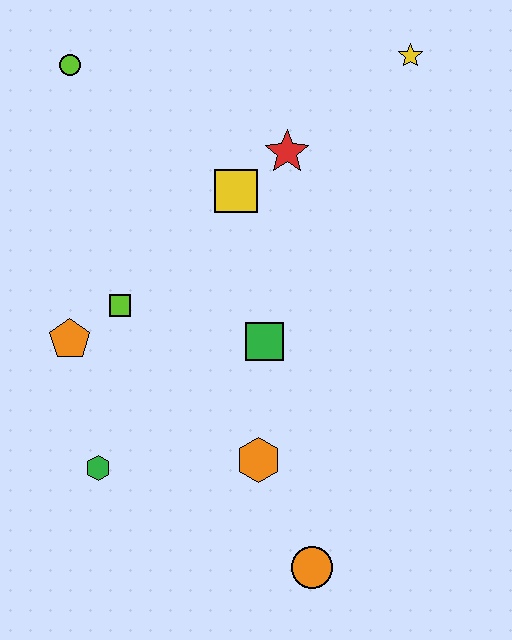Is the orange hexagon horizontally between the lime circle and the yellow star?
Yes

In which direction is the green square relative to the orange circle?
The green square is above the orange circle.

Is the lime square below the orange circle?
No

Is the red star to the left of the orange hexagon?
No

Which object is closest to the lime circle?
The yellow square is closest to the lime circle.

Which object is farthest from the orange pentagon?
The yellow star is farthest from the orange pentagon.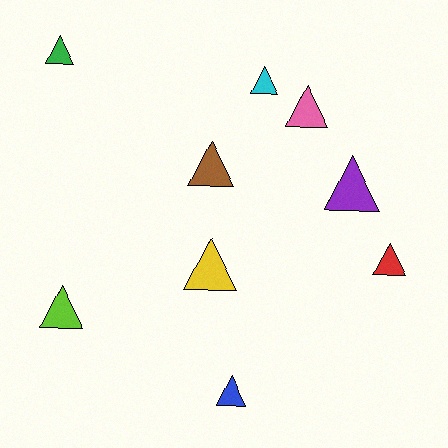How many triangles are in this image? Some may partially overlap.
There are 9 triangles.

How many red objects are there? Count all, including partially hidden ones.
There is 1 red object.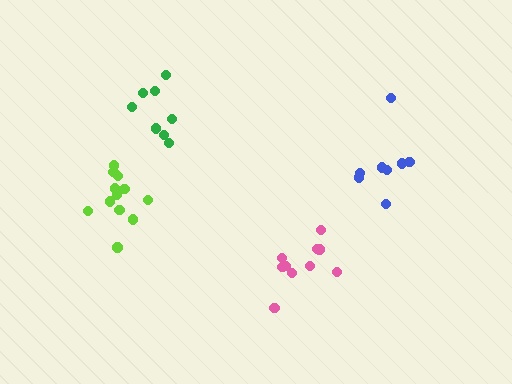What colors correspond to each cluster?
The clusters are colored: blue, green, pink, lime.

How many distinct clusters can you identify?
There are 4 distinct clusters.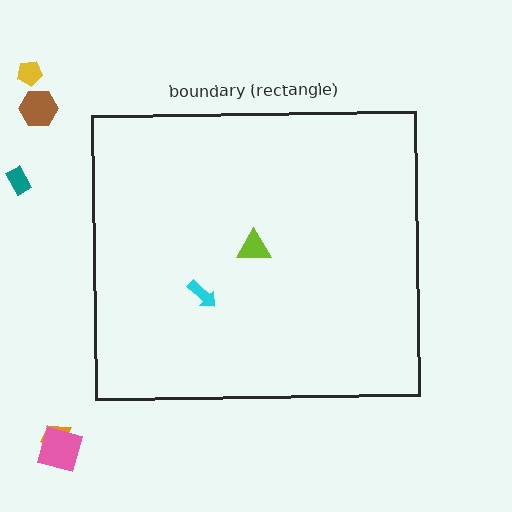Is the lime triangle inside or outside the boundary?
Inside.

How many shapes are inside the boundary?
2 inside, 5 outside.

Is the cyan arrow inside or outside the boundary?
Inside.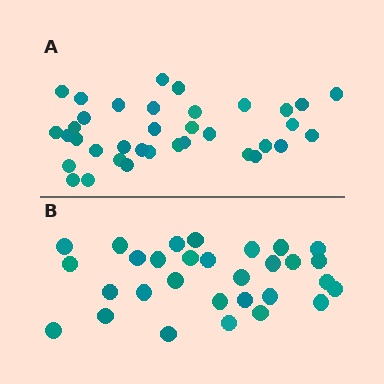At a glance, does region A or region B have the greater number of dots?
Region A (the top region) has more dots.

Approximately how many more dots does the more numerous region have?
Region A has about 6 more dots than region B.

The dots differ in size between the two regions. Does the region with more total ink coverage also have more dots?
No. Region B has more total ink coverage because its dots are larger, but region A actually contains more individual dots. Total area can be misleading — the number of items is what matters here.